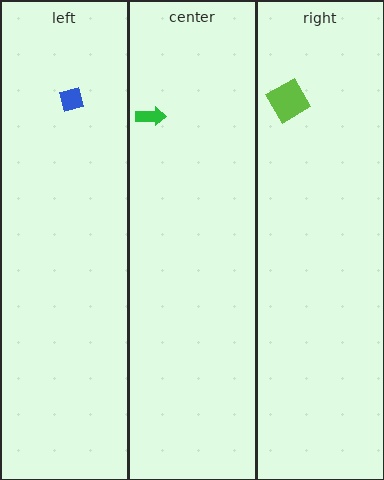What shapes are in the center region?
The green arrow.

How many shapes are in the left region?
1.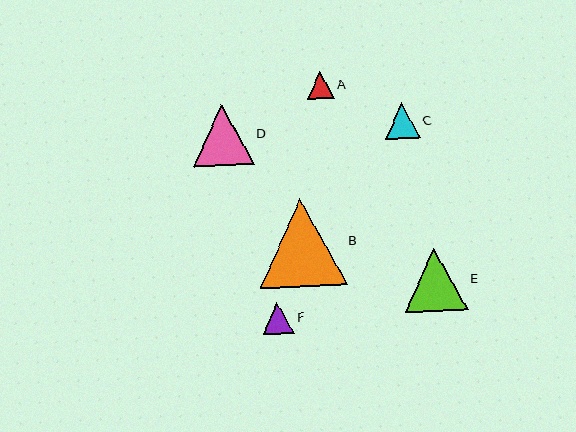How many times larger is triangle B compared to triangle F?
Triangle B is approximately 2.8 times the size of triangle F.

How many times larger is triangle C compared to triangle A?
Triangle C is approximately 1.3 times the size of triangle A.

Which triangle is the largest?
Triangle B is the largest with a size of approximately 88 pixels.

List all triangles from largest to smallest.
From largest to smallest: B, E, D, C, F, A.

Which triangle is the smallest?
Triangle A is the smallest with a size of approximately 27 pixels.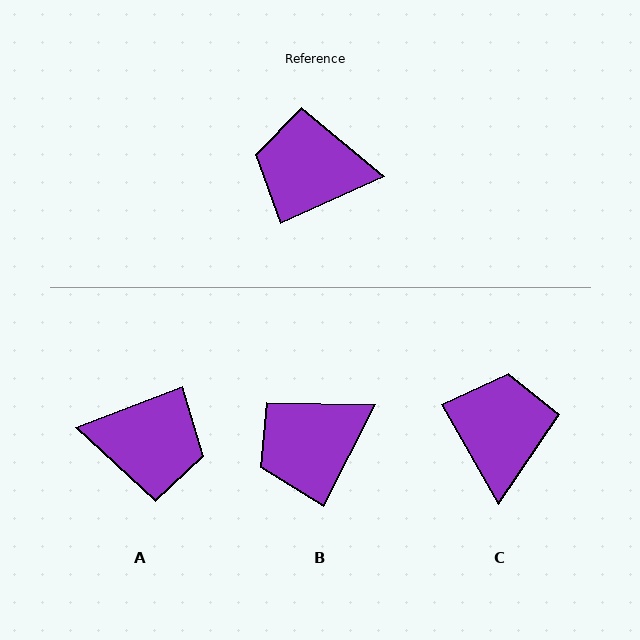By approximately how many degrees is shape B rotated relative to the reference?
Approximately 39 degrees counter-clockwise.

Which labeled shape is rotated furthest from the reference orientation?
A, about 177 degrees away.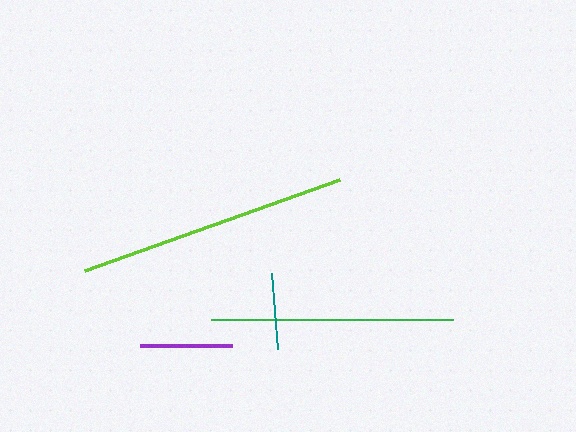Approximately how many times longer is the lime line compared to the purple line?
The lime line is approximately 2.9 times the length of the purple line.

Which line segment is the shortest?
The teal line is the shortest at approximately 76 pixels.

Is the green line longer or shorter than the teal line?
The green line is longer than the teal line.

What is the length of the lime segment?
The lime segment is approximately 271 pixels long.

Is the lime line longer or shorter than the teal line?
The lime line is longer than the teal line.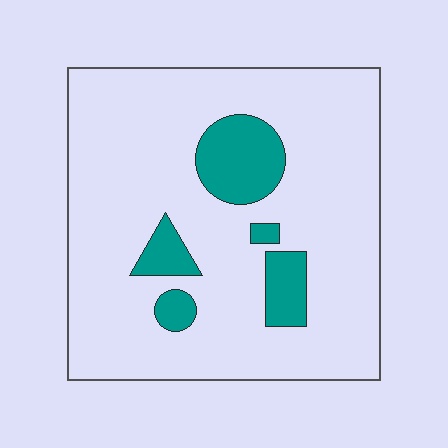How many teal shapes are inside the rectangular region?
5.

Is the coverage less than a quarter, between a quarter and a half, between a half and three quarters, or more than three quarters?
Less than a quarter.